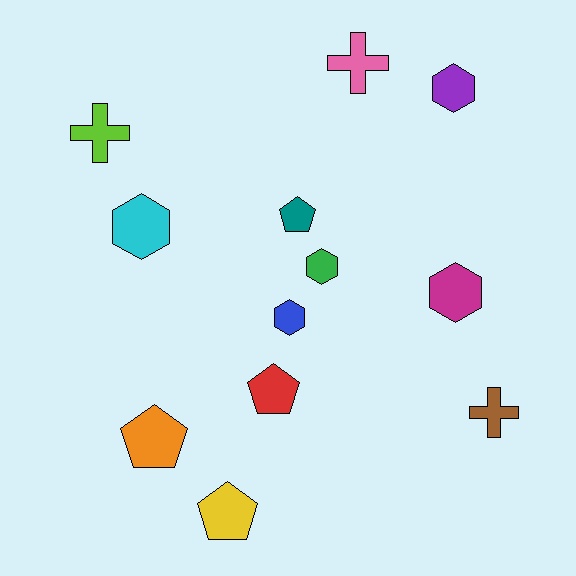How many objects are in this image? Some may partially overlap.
There are 12 objects.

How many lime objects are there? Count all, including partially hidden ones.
There is 1 lime object.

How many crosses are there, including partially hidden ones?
There are 3 crosses.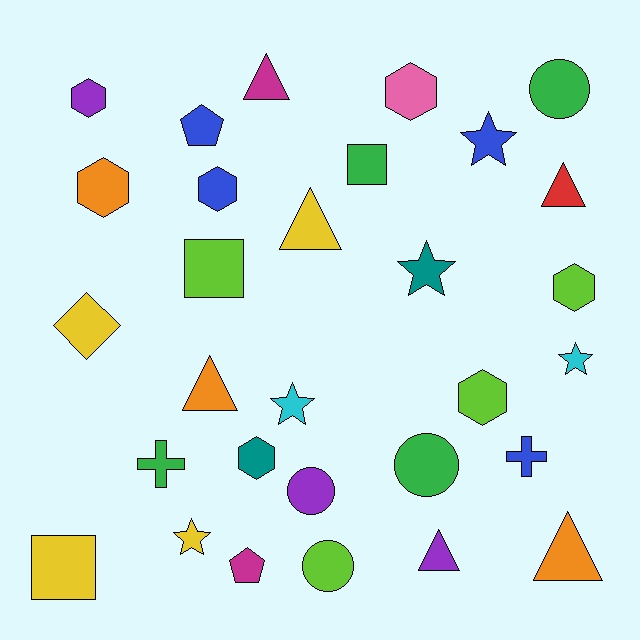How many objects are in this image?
There are 30 objects.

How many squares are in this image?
There are 3 squares.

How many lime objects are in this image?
There are 4 lime objects.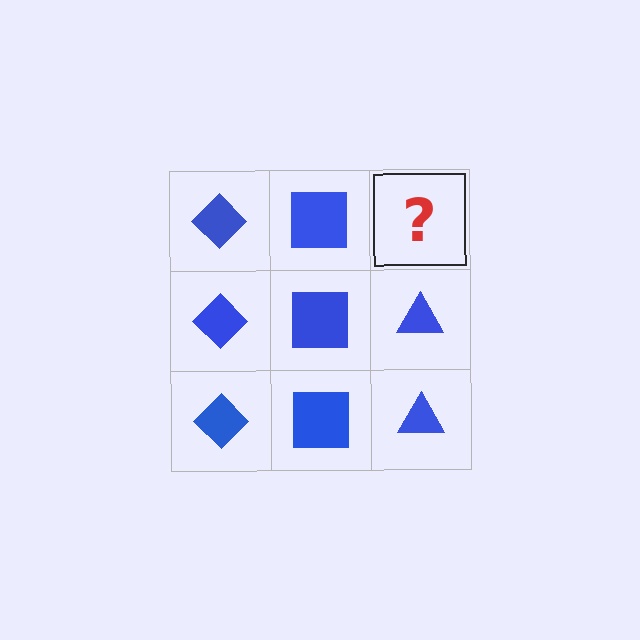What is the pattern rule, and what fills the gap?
The rule is that each column has a consistent shape. The gap should be filled with a blue triangle.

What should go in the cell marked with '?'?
The missing cell should contain a blue triangle.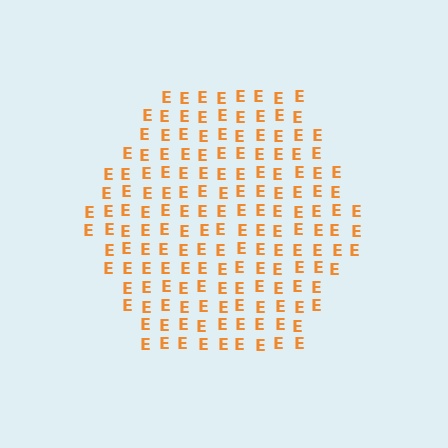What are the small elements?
The small elements are letter E's.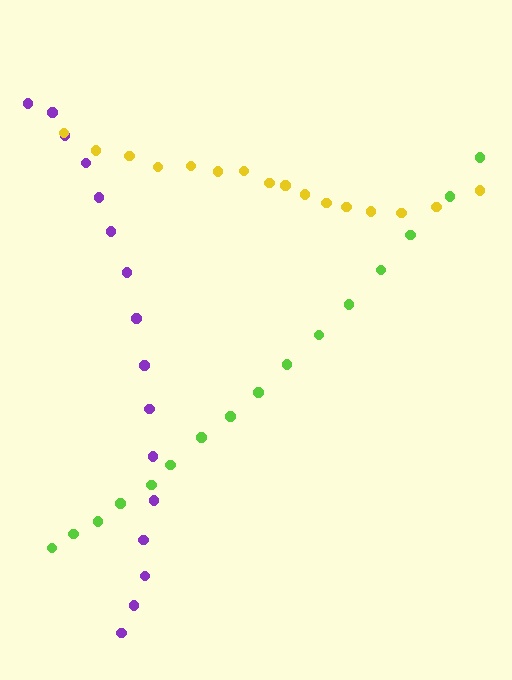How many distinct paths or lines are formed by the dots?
There are 3 distinct paths.